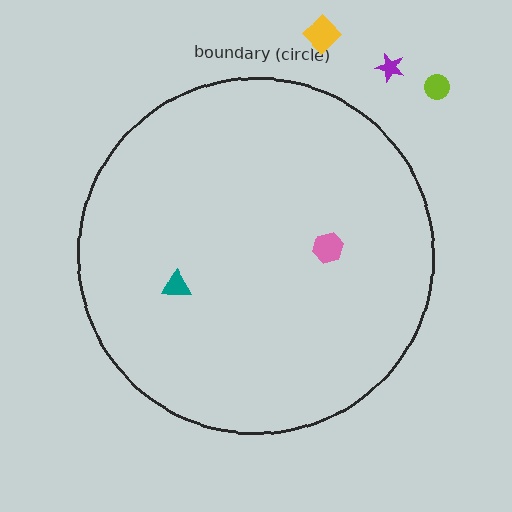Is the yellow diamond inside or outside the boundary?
Outside.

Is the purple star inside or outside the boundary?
Outside.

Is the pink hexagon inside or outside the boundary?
Inside.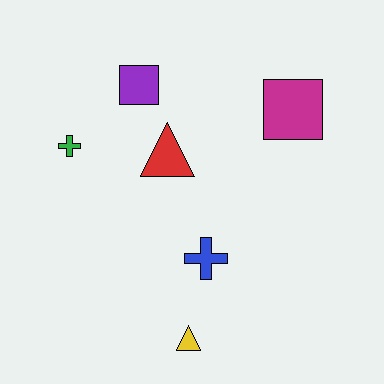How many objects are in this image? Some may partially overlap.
There are 6 objects.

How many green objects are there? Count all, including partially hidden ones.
There is 1 green object.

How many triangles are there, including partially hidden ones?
There are 2 triangles.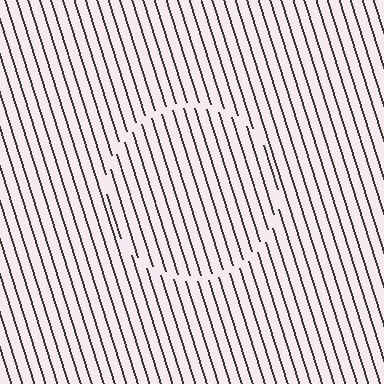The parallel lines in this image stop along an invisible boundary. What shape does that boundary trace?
An illusory circle. The interior of the shape contains the same grating, shifted by half a period — the contour is defined by the phase discontinuity where line-ends from the inner and outer gratings abut.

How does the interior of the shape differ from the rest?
The interior of the shape contains the same grating, shifted by half a period — the contour is defined by the phase discontinuity where line-ends from the inner and outer gratings abut.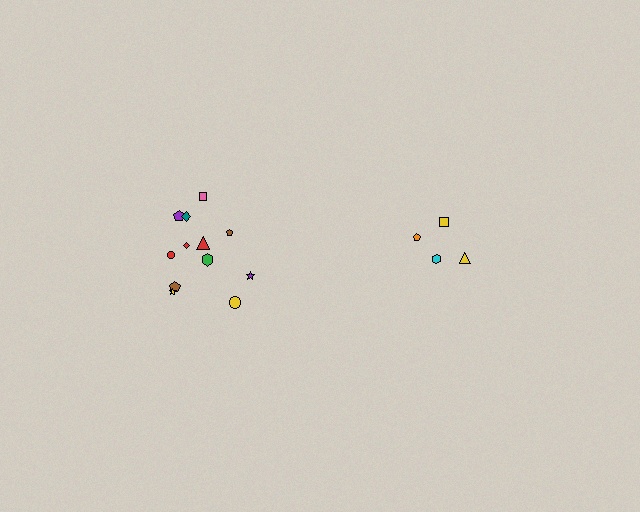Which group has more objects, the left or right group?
The left group.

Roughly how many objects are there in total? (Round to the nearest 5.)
Roughly 15 objects in total.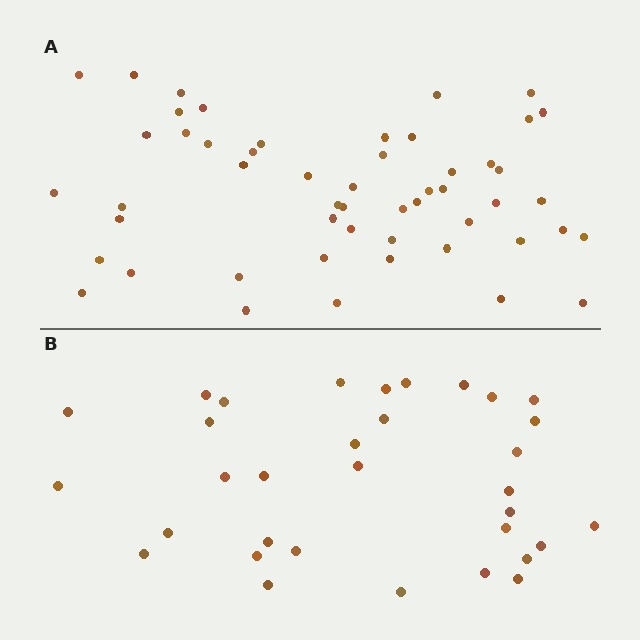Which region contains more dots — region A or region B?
Region A (the top region) has more dots.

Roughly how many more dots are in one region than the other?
Region A has approximately 20 more dots than region B.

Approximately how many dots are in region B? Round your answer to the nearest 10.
About 30 dots. (The exact count is 33, which rounds to 30.)